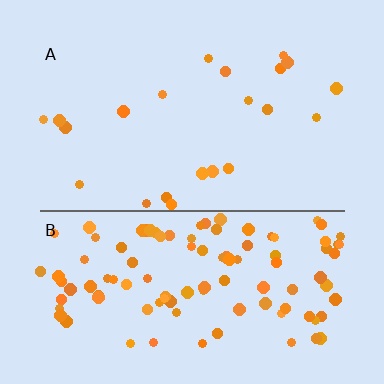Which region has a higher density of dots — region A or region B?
B (the bottom).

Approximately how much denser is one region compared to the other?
Approximately 5.0× — region B over region A.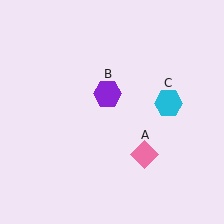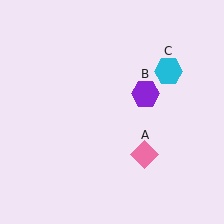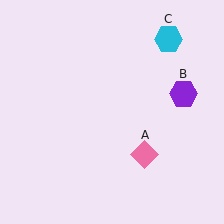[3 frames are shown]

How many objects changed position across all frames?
2 objects changed position: purple hexagon (object B), cyan hexagon (object C).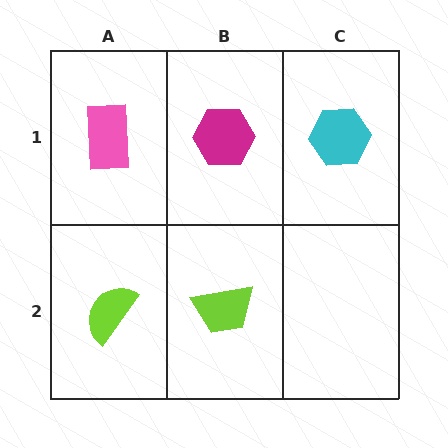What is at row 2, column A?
A lime semicircle.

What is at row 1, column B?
A magenta hexagon.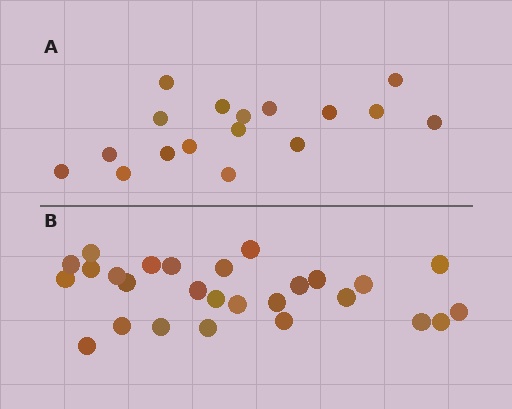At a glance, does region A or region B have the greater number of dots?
Region B (the bottom region) has more dots.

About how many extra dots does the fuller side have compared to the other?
Region B has roughly 10 or so more dots than region A.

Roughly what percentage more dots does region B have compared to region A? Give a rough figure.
About 60% more.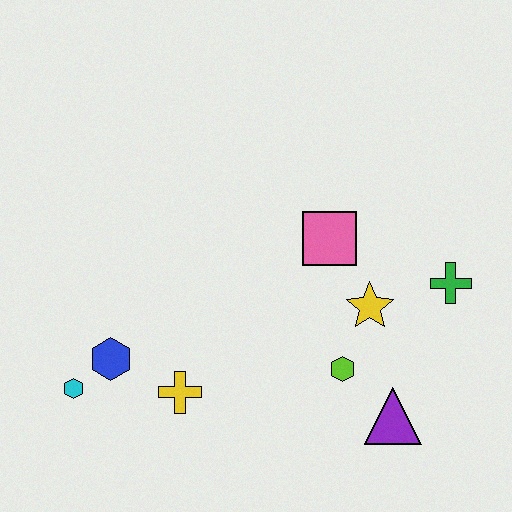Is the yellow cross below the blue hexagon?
Yes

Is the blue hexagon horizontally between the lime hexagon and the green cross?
No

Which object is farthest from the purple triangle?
The cyan hexagon is farthest from the purple triangle.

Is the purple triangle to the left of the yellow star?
No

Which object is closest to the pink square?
The yellow star is closest to the pink square.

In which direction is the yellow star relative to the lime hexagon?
The yellow star is above the lime hexagon.